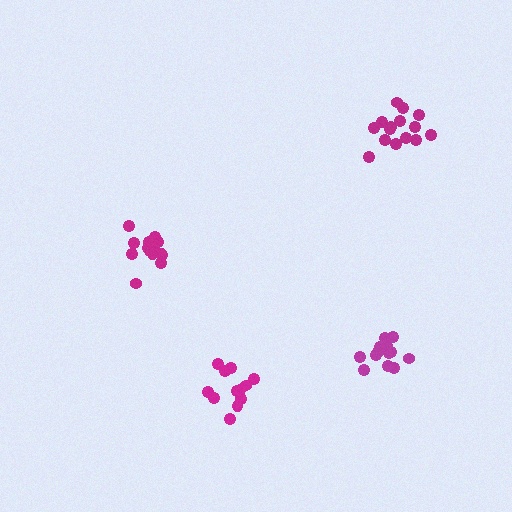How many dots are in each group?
Group 1: 14 dots, Group 2: 14 dots, Group 3: 15 dots, Group 4: 12 dots (55 total).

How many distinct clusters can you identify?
There are 4 distinct clusters.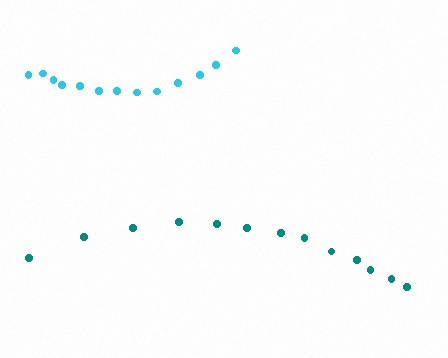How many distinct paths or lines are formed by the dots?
There are 2 distinct paths.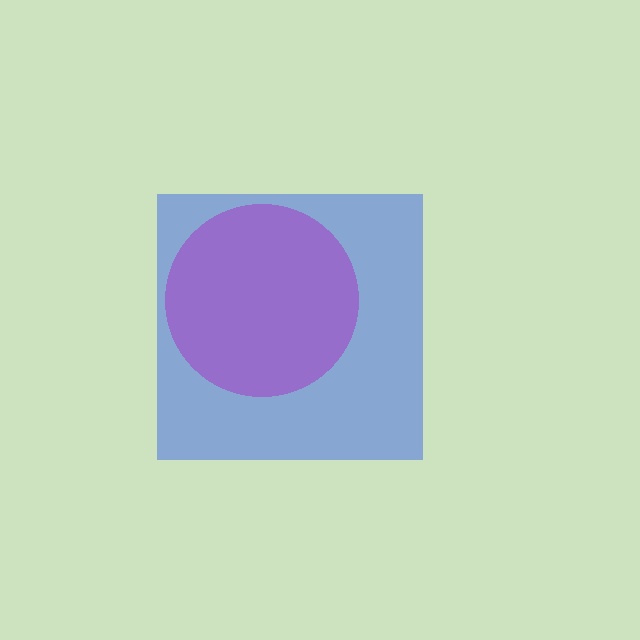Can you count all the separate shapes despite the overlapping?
Yes, there are 2 separate shapes.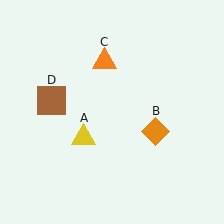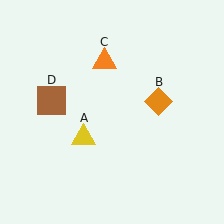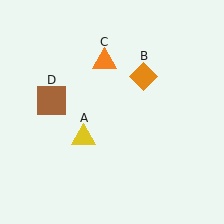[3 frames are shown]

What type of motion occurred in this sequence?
The orange diamond (object B) rotated counterclockwise around the center of the scene.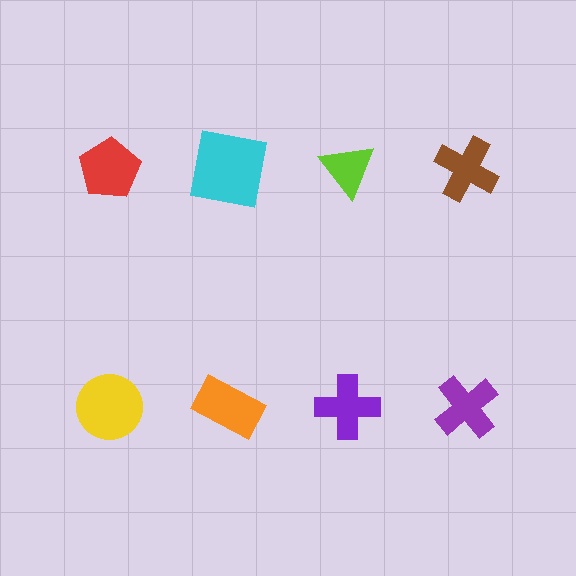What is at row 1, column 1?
A red pentagon.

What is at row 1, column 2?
A cyan square.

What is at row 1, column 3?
A lime triangle.